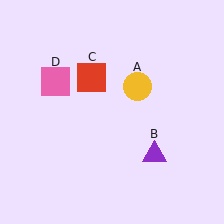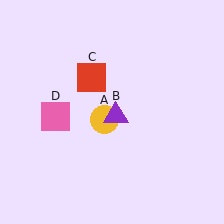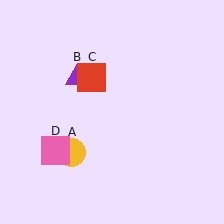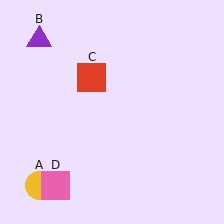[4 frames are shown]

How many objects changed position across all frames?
3 objects changed position: yellow circle (object A), purple triangle (object B), pink square (object D).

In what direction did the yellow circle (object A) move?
The yellow circle (object A) moved down and to the left.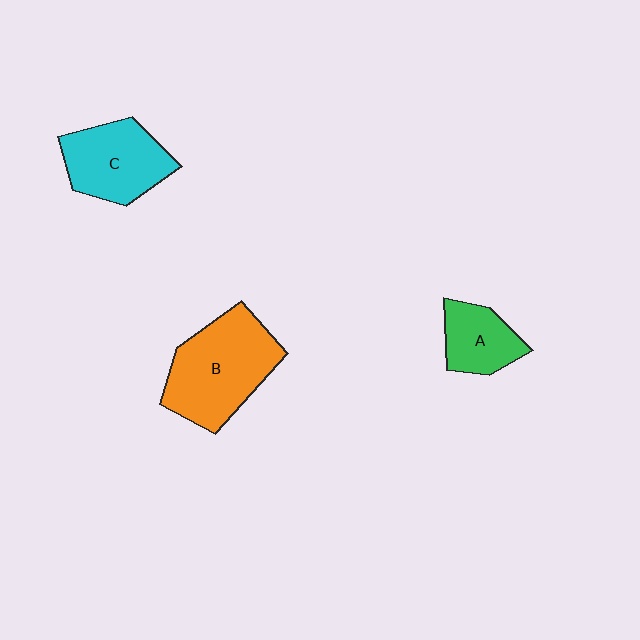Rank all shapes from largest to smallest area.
From largest to smallest: B (orange), C (cyan), A (green).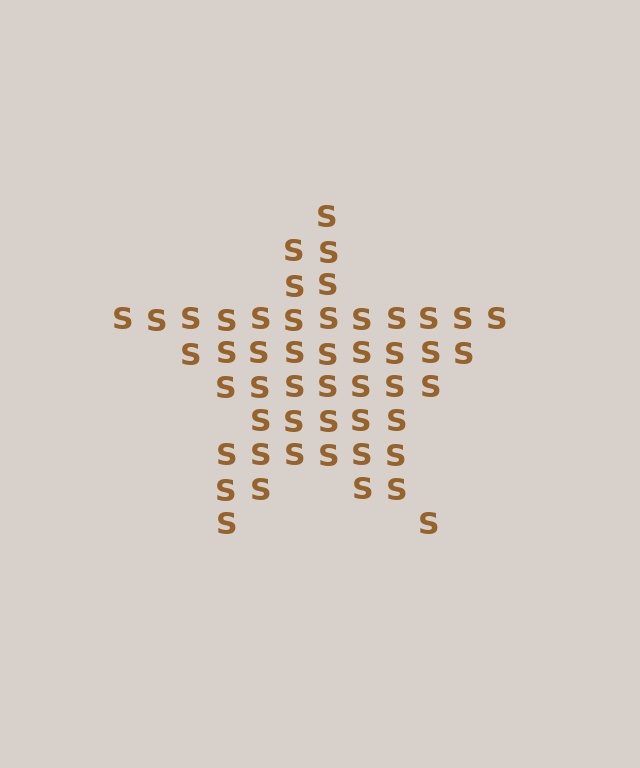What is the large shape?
The large shape is a star.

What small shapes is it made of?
It is made of small letter S's.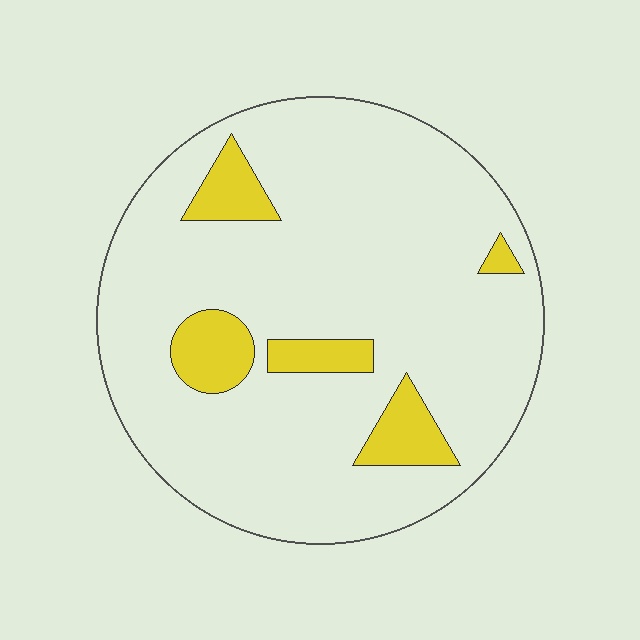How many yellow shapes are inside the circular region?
5.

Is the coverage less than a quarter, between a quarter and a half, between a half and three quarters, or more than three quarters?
Less than a quarter.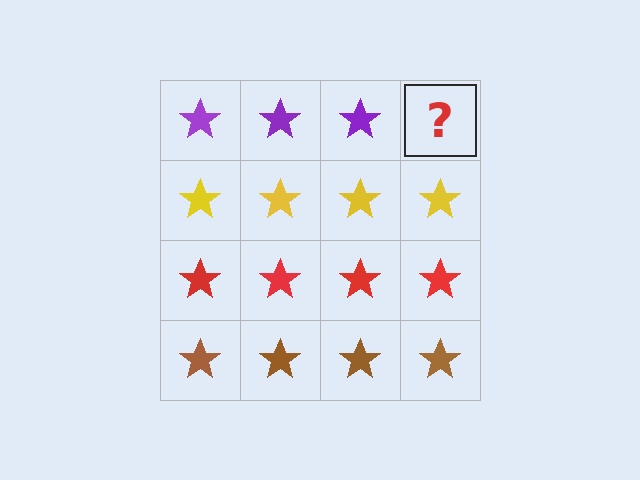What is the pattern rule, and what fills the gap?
The rule is that each row has a consistent color. The gap should be filled with a purple star.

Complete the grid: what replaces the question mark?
The question mark should be replaced with a purple star.